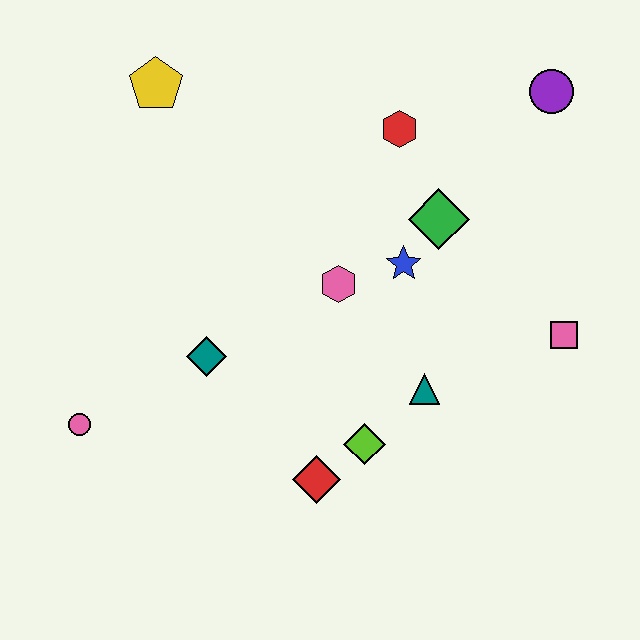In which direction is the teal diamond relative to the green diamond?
The teal diamond is to the left of the green diamond.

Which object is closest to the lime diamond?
The red diamond is closest to the lime diamond.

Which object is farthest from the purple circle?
The pink circle is farthest from the purple circle.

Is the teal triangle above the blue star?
No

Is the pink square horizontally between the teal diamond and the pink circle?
No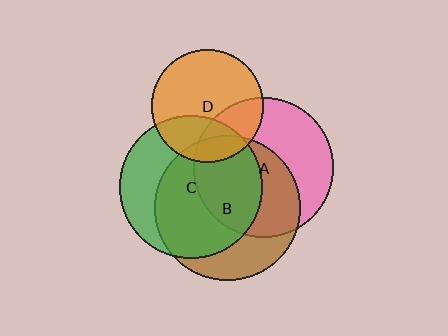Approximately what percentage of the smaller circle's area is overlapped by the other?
Approximately 55%.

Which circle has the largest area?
Circle B (brown).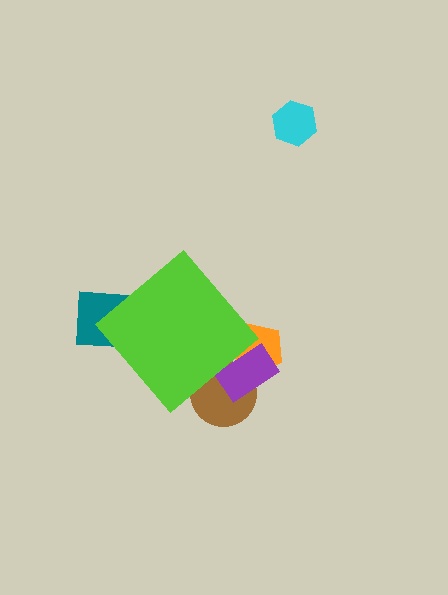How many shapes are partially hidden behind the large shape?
4 shapes are partially hidden.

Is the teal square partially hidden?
Yes, the teal square is partially hidden behind the lime diamond.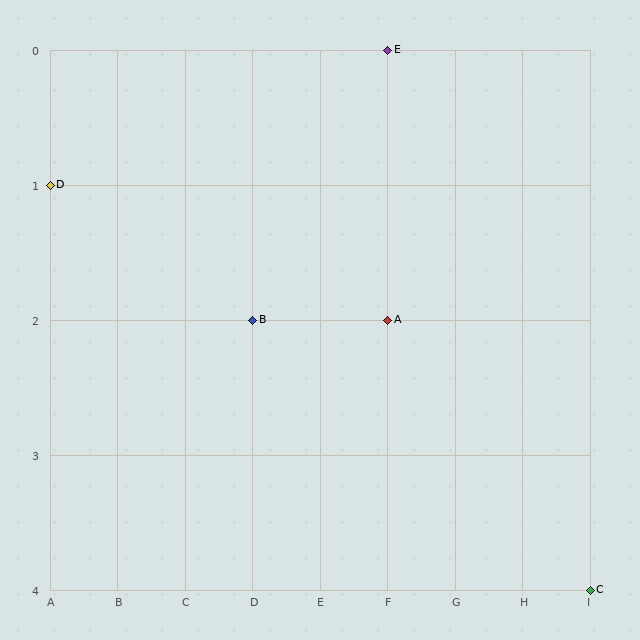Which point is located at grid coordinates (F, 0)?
Point E is at (F, 0).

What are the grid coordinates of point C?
Point C is at grid coordinates (I, 4).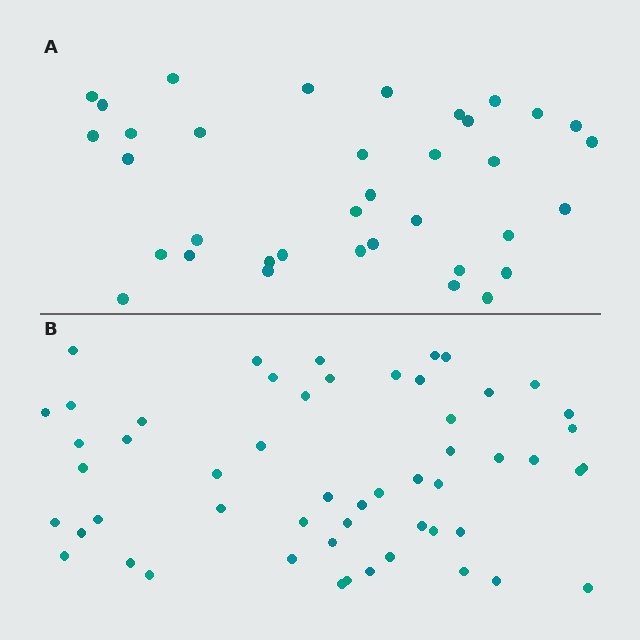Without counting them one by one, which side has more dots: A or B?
Region B (the bottom region) has more dots.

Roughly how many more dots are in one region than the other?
Region B has approximately 20 more dots than region A.